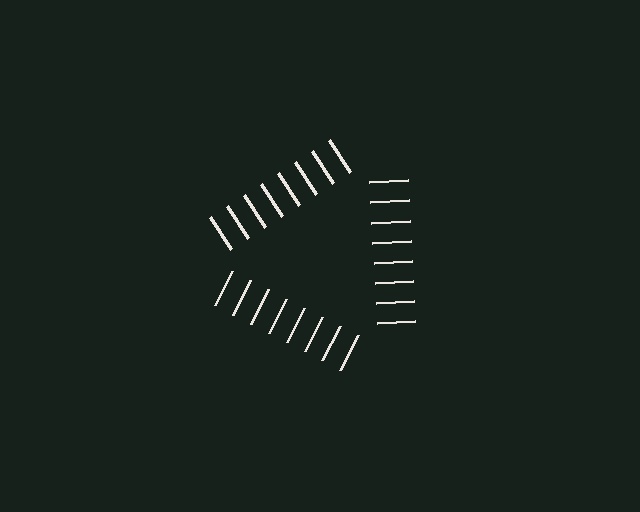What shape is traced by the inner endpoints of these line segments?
An illusory triangle — the line segments terminate on its edges but no continuous stroke is drawn.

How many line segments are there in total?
24 — 8 along each of the 3 edges.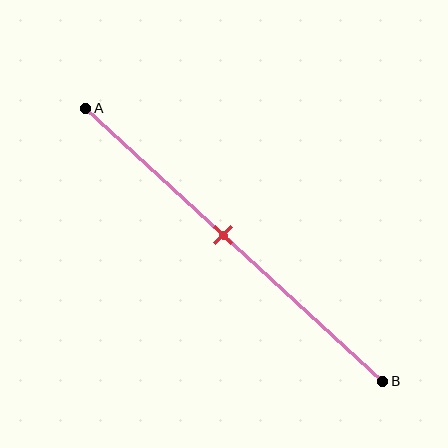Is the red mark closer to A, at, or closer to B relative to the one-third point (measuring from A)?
The red mark is closer to point B than the one-third point of segment AB.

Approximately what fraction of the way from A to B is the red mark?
The red mark is approximately 45% of the way from A to B.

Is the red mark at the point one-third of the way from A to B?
No, the mark is at about 45% from A, not at the 33% one-third point.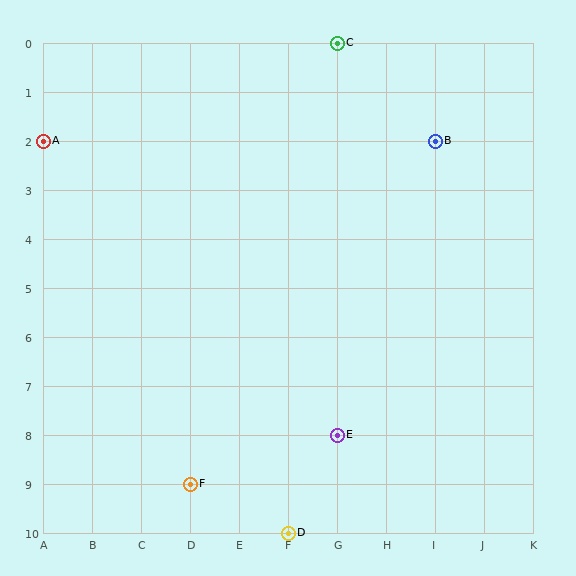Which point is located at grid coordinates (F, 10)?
Point D is at (F, 10).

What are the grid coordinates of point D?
Point D is at grid coordinates (F, 10).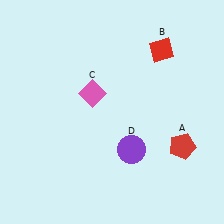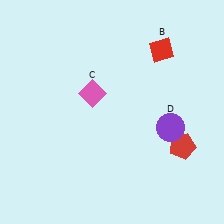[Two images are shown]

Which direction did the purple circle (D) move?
The purple circle (D) moved right.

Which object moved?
The purple circle (D) moved right.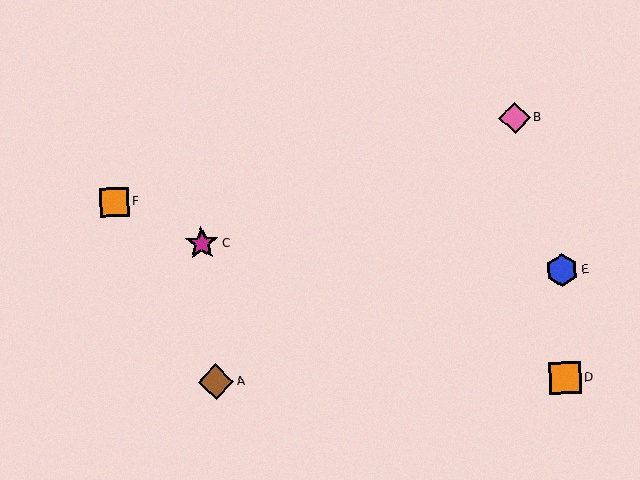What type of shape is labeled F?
Shape F is an orange square.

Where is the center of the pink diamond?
The center of the pink diamond is at (515, 118).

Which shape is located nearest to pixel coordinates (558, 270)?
The blue hexagon (labeled E) at (562, 270) is nearest to that location.